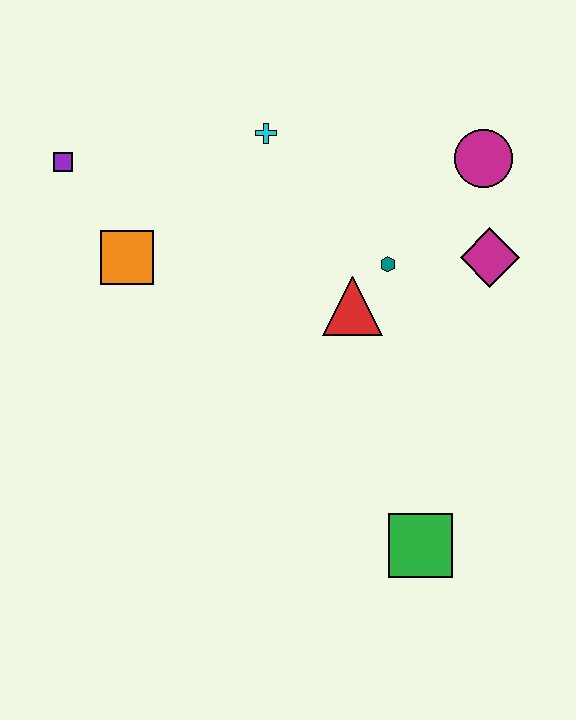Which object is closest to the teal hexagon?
The red triangle is closest to the teal hexagon.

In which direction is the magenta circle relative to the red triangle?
The magenta circle is above the red triangle.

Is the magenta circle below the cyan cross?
Yes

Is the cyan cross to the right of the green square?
No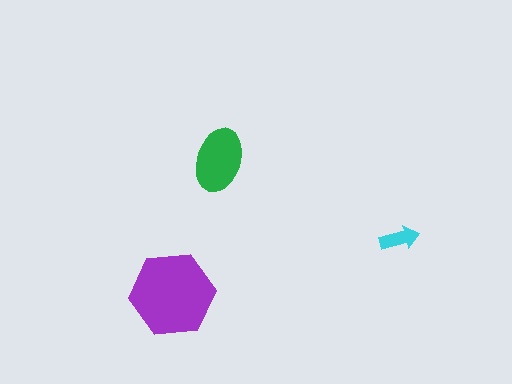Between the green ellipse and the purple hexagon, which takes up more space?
The purple hexagon.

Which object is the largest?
The purple hexagon.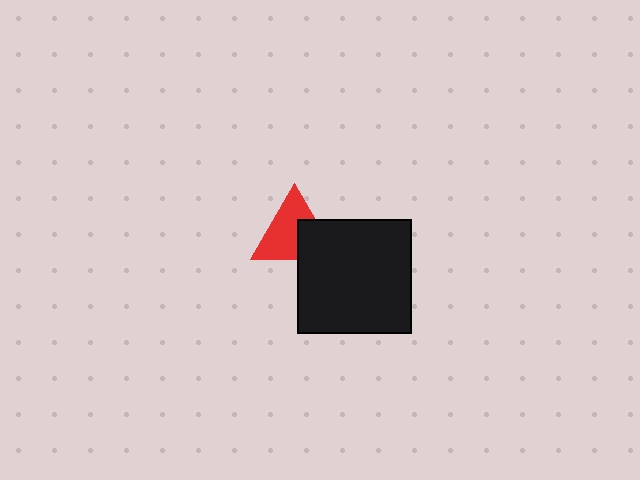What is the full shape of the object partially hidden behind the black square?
The partially hidden object is a red triangle.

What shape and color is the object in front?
The object in front is a black square.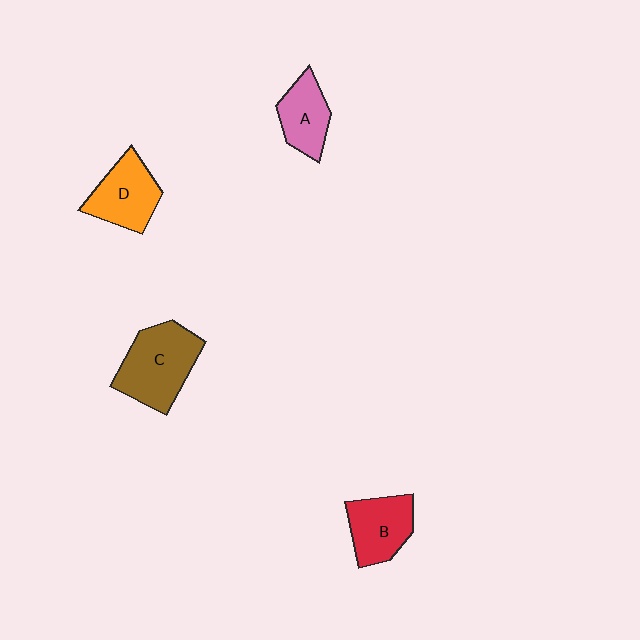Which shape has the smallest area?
Shape A (pink).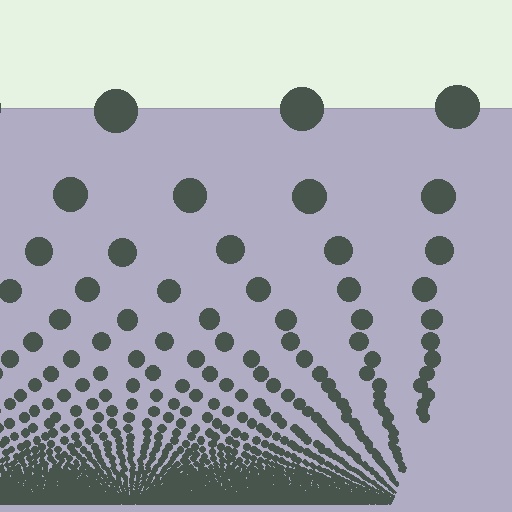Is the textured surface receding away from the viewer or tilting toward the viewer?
The surface appears to tilt toward the viewer. Texture elements get larger and sparser toward the top.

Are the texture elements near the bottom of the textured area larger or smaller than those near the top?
Smaller. The gradient is inverted — elements near the bottom are smaller and denser.